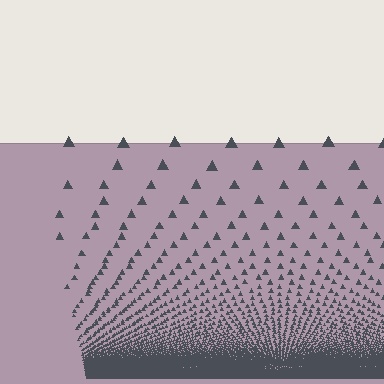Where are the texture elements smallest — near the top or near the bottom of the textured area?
Near the bottom.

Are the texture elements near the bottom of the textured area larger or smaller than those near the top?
Smaller. The gradient is inverted — elements near the bottom are smaller and denser.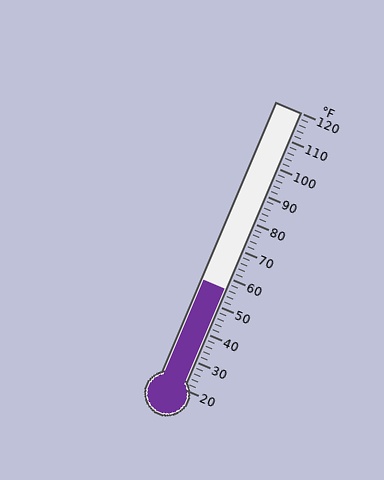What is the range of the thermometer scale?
The thermometer scale ranges from 20°F to 120°F.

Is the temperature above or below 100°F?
The temperature is below 100°F.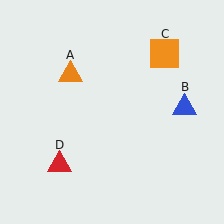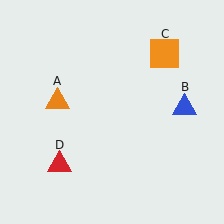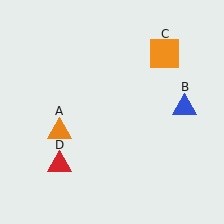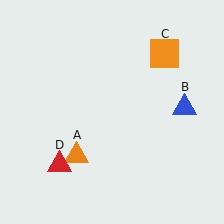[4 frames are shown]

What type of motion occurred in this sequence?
The orange triangle (object A) rotated counterclockwise around the center of the scene.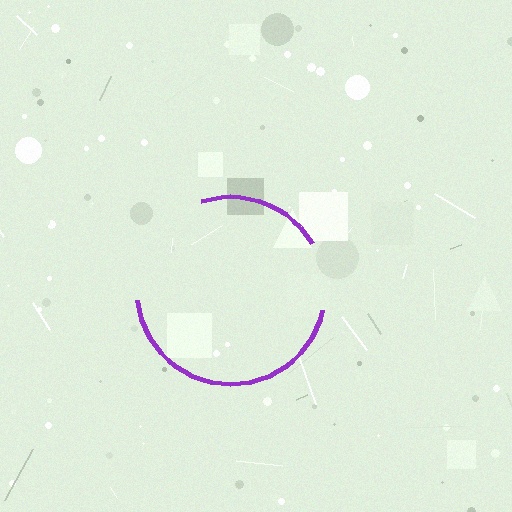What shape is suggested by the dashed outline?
The dashed outline suggests a circle.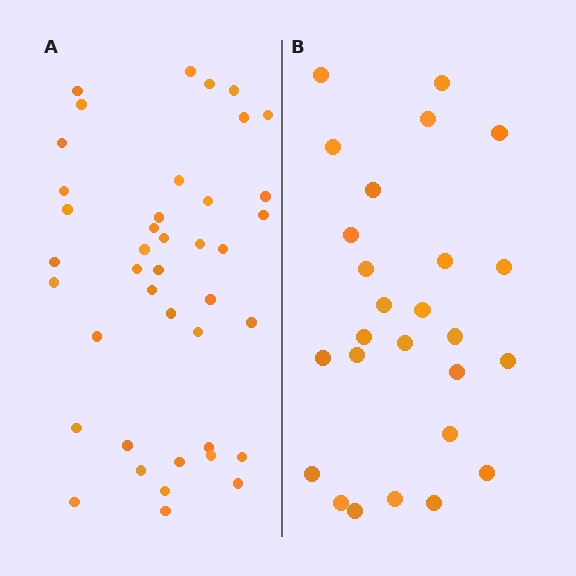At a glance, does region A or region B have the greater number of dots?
Region A (the left region) has more dots.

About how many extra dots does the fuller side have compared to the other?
Region A has approximately 15 more dots than region B.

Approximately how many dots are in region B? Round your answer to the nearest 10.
About 30 dots. (The exact count is 26, which rounds to 30.)